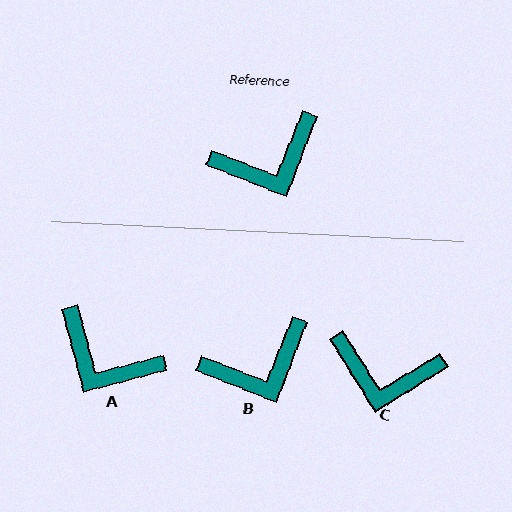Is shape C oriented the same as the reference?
No, it is off by about 37 degrees.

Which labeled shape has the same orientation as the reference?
B.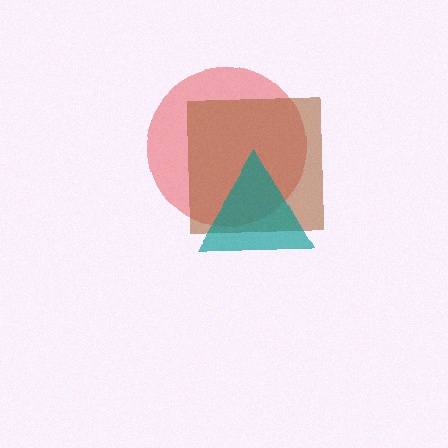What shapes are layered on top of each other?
The layered shapes are: a red circle, a brown square, a teal triangle.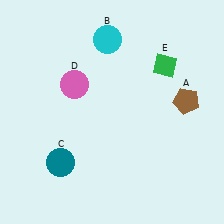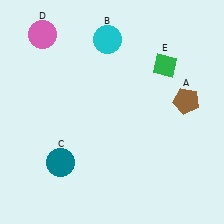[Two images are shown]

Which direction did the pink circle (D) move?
The pink circle (D) moved up.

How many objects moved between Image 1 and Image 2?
1 object moved between the two images.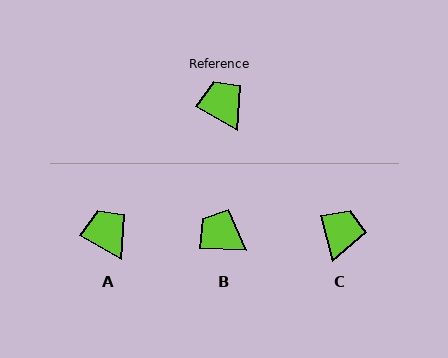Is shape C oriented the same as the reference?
No, it is off by about 46 degrees.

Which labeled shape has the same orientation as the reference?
A.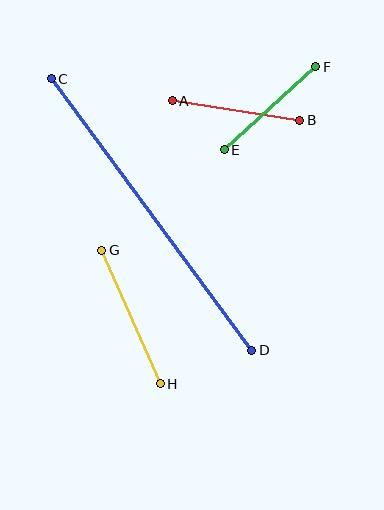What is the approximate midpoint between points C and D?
The midpoint is at approximately (152, 214) pixels.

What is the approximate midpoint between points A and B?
The midpoint is at approximately (236, 111) pixels.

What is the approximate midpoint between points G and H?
The midpoint is at approximately (131, 317) pixels.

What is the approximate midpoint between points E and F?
The midpoint is at approximately (270, 108) pixels.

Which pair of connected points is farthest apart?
Points C and D are farthest apart.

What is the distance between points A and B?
The distance is approximately 129 pixels.